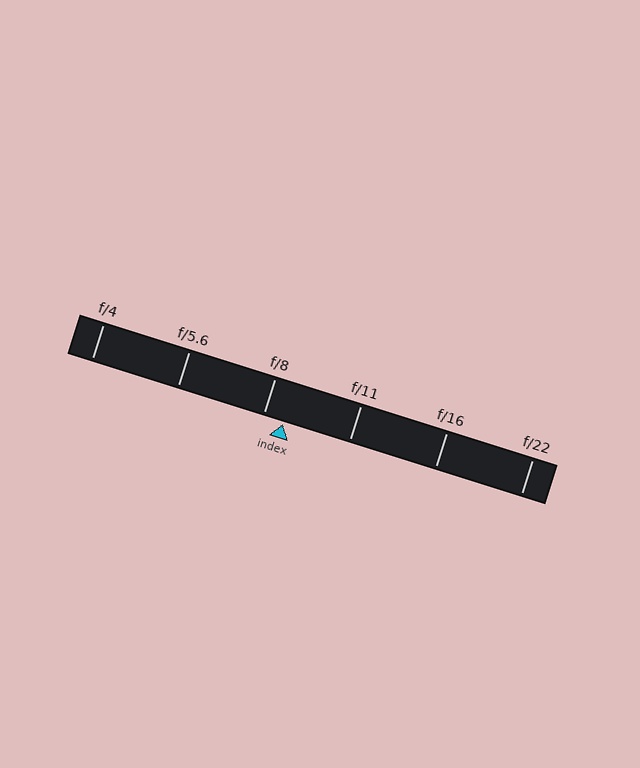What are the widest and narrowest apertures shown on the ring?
The widest aperture shown is f/4 and the narrowest is f/22.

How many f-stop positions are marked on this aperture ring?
There are 6 f-stop positions marked.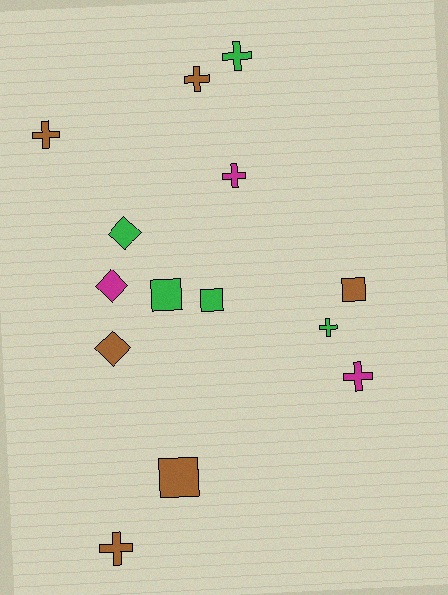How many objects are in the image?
There are 14 objects.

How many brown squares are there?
There are 2 brown squares.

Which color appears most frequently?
Brown, with 6 objects.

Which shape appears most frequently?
Cross, with 7 objects.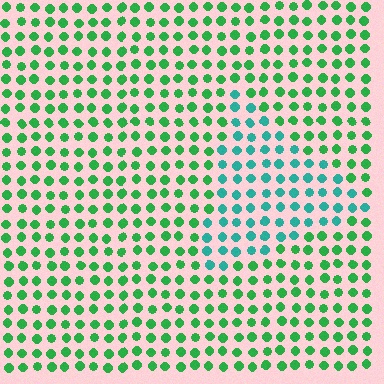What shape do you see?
I see a triangle.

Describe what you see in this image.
The image is filled with small green elements in a uniform arrangement. A triangle-shaped region is visible where the elements are tinted to a slightly different hue, forming a subtle color boundary.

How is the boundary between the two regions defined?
The boundary is defined purely by a slight shift in hue (about 39 degrees). Spacing, size, and orientation are identical on both sides.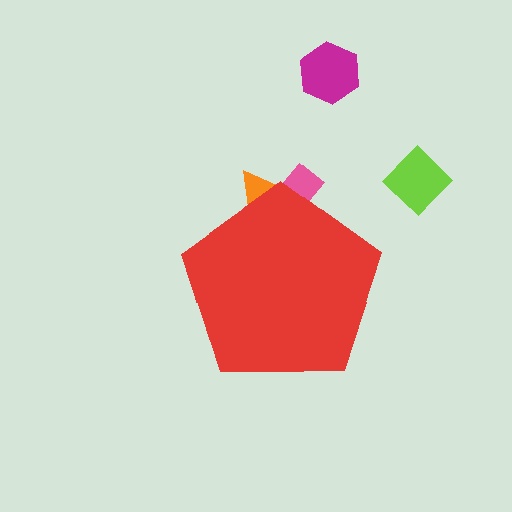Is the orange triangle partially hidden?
Yes, the orange triangle is partially hidden behind the red pentagon.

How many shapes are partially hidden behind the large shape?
2 shapes are partially hidden.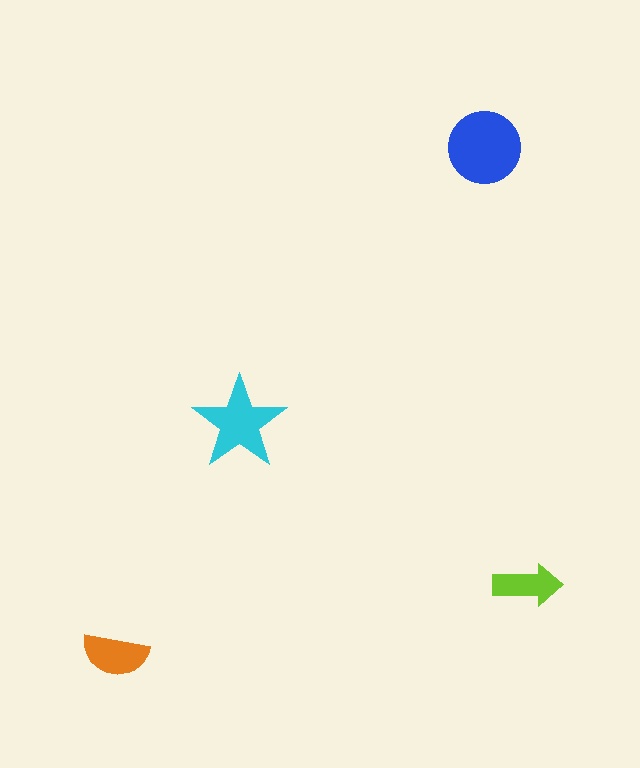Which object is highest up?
The blue circle is topmost.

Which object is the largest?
The blue circle.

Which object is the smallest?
The lime arrow.